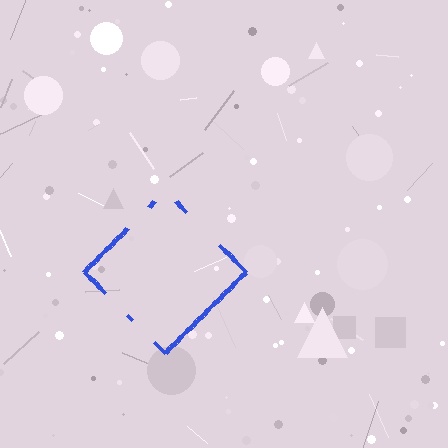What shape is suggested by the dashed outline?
The dashed outline suggests a diamond.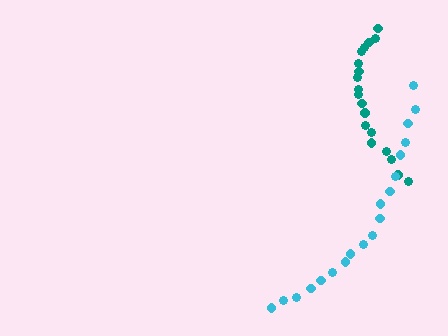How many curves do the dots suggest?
There are 2 distinct paths.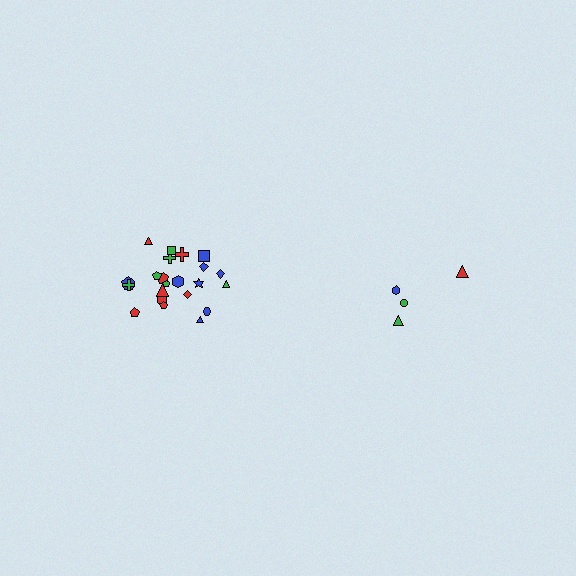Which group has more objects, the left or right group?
The left group.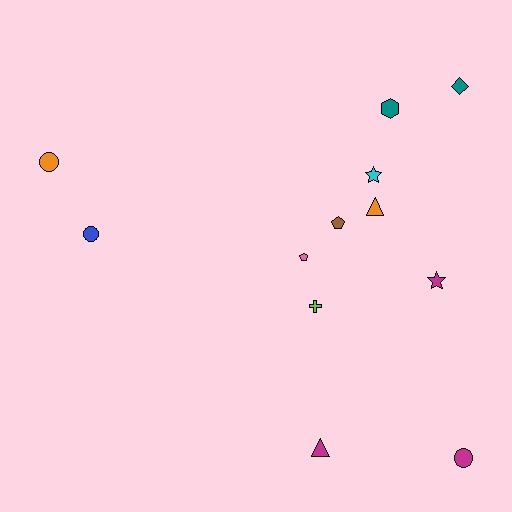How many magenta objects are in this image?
There are 3 magenta objects.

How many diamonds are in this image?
There is 1 diamond.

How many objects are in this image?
There are 12 objects.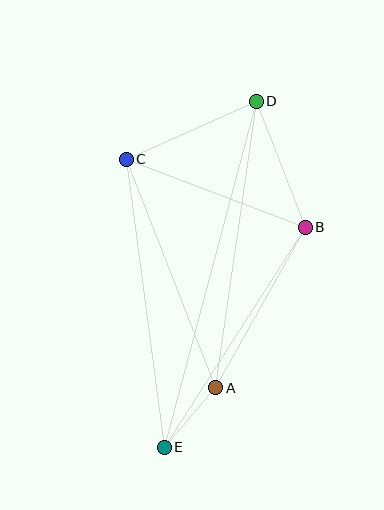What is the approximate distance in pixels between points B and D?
The distance between B and D is approximately 135 pixels.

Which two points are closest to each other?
Points A and E are closest to each other.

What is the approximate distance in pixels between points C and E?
The distance between C and E is approximately 290 pixels.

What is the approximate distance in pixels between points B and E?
The distance between B and E is approximately 262 pixels.